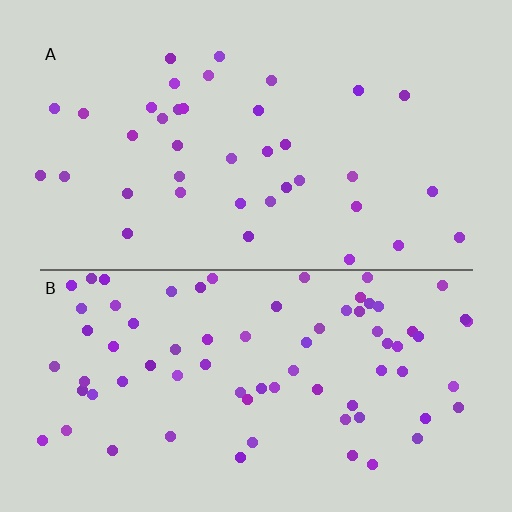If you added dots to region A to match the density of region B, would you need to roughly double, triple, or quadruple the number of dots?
Approximately double.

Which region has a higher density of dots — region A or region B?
B (the bottom).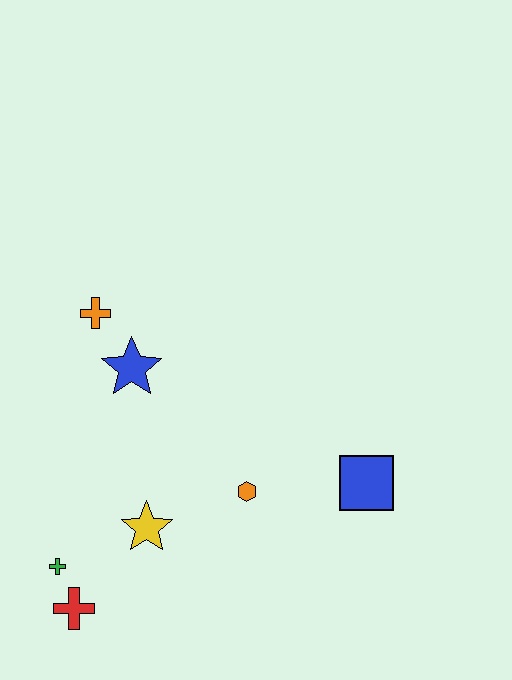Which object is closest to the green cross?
The red cross is closest to the green cross.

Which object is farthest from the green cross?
The blue square is farthest from the green cross.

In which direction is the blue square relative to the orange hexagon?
The blue square is to the right of the orange hexagon.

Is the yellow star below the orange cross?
Yes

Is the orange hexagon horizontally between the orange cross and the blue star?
No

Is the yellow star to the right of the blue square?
No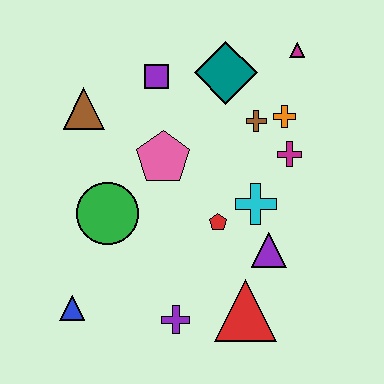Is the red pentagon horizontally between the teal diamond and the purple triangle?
No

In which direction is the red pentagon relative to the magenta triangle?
The red pentagon is below the magenta triangle.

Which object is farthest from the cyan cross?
The blue triangle is farthest from the cyan cross.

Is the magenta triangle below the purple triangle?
No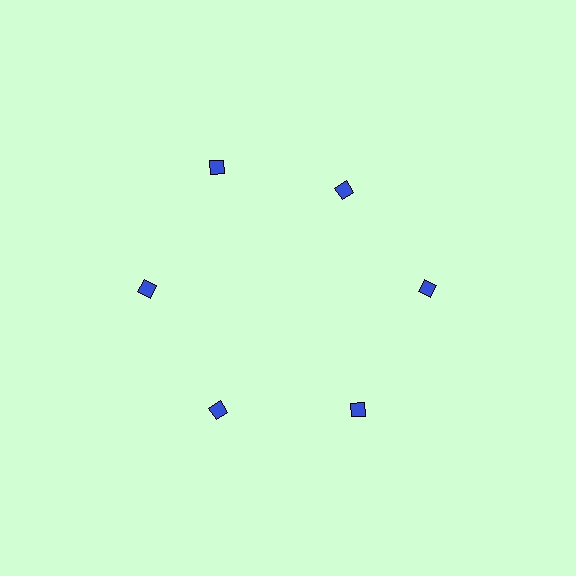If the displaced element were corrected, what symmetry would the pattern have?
It would have 6-fold rotational symmetry — the pattern would map onto itself every 60 degrees.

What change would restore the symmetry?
The symmetry would be restored by moving it outward, back onto the ring so that all 6 diamonds sit at equal angles and equal distance from the center.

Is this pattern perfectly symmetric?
No. The 6 blue diamonds are arranged in a ring, but one element near the 1 o'clock position is pulled inward toward the center, breaking the 6-fold rotational symmetry.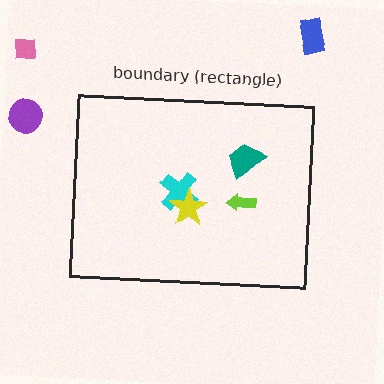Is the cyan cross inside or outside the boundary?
Inside.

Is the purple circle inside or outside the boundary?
Outside.